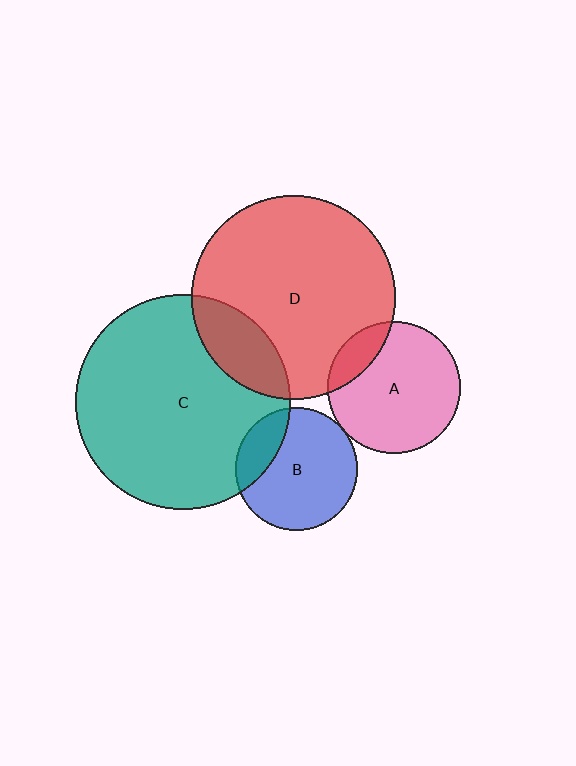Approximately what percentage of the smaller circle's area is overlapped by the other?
Approximately 20%.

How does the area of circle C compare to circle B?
Approximately 3.1 times.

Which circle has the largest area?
Circle C (teal).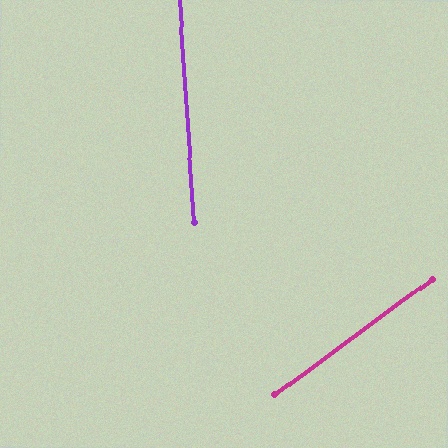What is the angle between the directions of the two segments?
Approximately 57 degrees.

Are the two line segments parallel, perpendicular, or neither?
Neither parallel nor perpendicular — they differ by about 57°.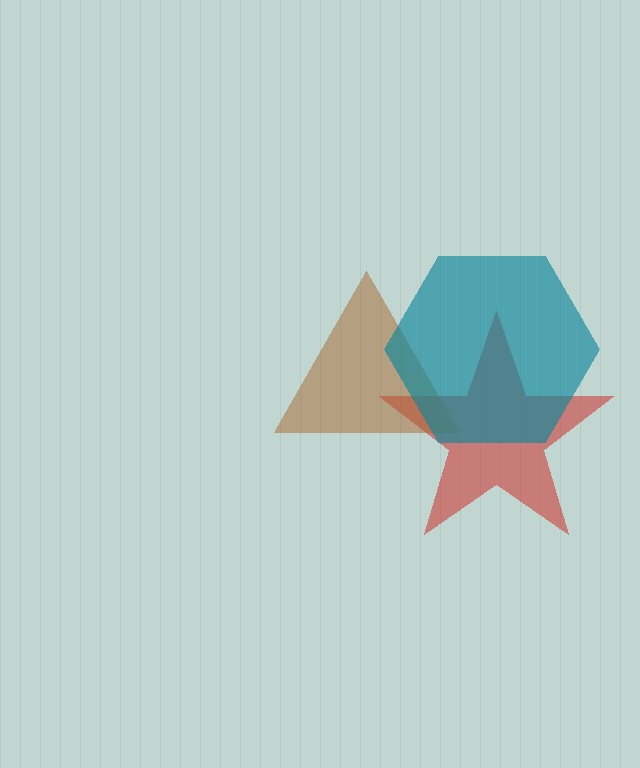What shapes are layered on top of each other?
The layered shapes are: a red star, a brown triangle, a teal hexagon.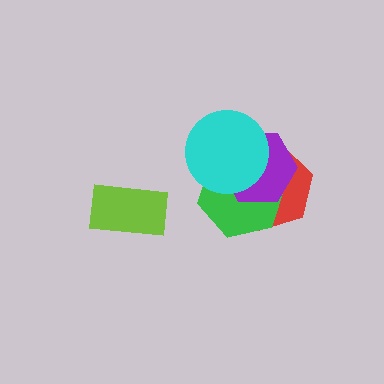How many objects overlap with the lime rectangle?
0 objects overlap with the lime rectangle.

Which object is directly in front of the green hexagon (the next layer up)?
The purple hexagon is directly in front of the green hexagon.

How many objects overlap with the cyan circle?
3 objects overlap with the cyan circle.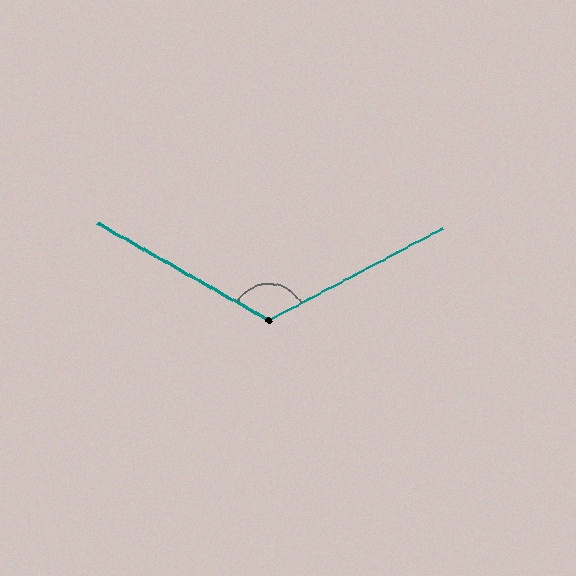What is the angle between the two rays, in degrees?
Approximately 123 degrees.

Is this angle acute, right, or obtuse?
It is obtuse.